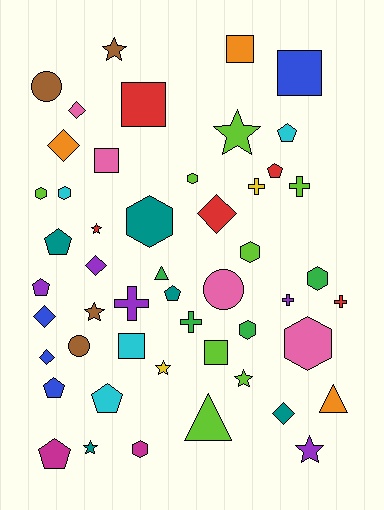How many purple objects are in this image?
There are 5 purple objects.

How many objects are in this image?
There are 50 objects.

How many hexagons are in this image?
There are 9 hexagons.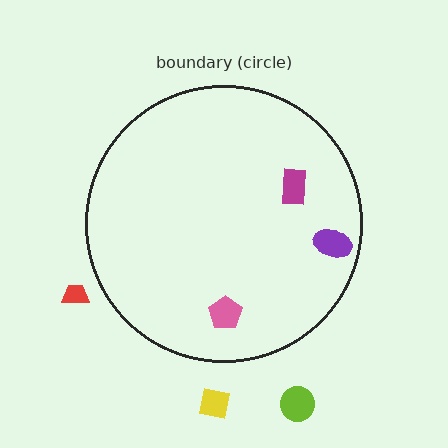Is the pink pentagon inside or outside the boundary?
Inside.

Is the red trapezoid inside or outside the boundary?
Outside.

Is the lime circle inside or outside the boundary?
Outside.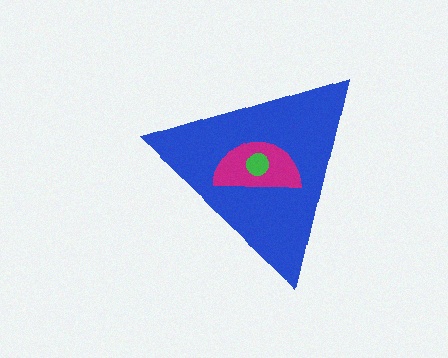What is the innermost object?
The green circle.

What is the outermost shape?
The blue triangle.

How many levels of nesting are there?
3.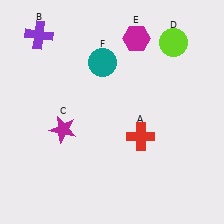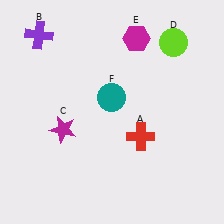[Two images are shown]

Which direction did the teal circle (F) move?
The teal circle (F) moved down.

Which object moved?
The teal circle (F) moved down.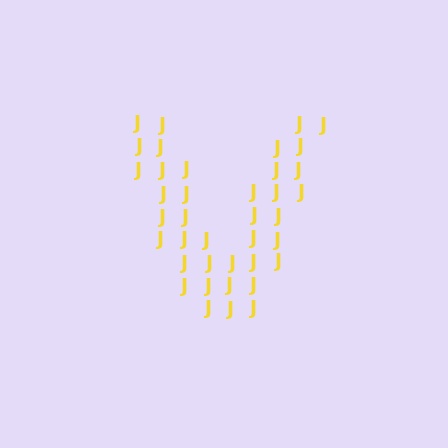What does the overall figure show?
The overall figure shows the letter V.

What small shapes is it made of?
It is made of small letter J's.